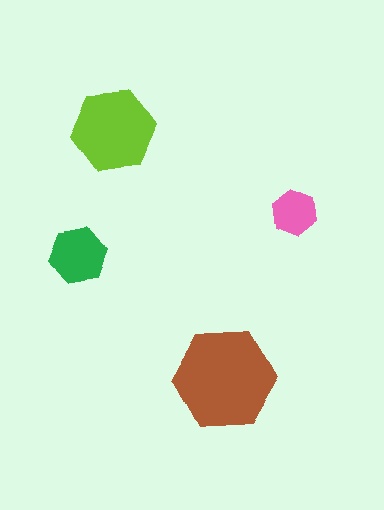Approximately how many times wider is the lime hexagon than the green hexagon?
About 1.5 times wider.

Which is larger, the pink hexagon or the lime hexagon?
The lime one.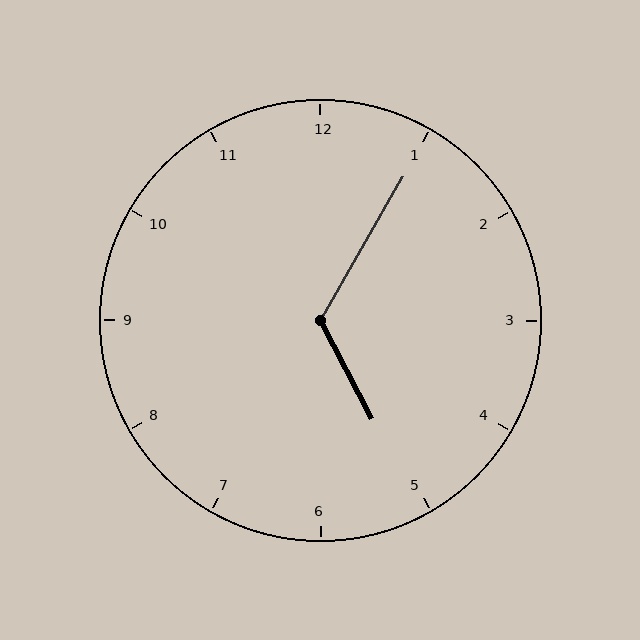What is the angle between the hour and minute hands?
Approximately 122 degrees.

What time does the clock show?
5:05.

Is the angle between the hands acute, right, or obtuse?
It is obtuse.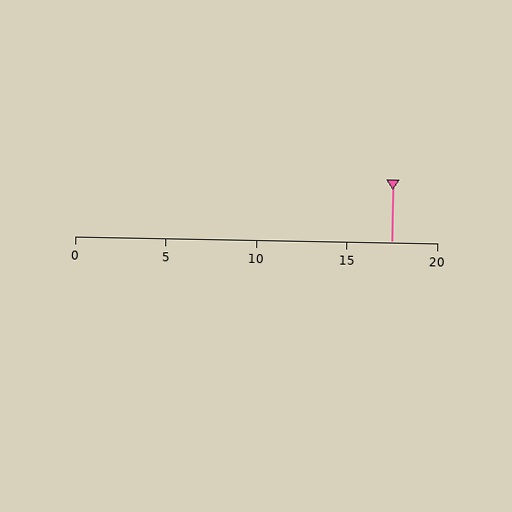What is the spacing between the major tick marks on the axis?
The major ticks are spaced 5 apart.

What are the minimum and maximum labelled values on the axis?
The axis runs from 0 to 20.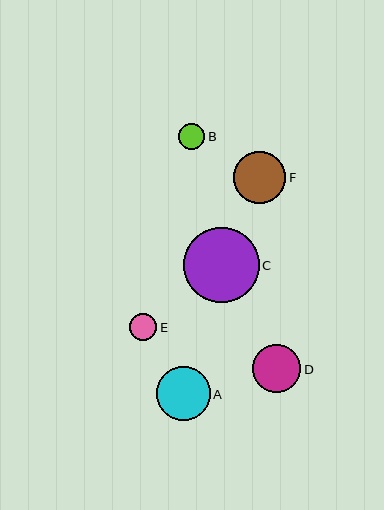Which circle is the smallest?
Circle B is the smallest with a size of approximately 27 pixels.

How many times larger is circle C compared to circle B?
Circle C is approximately 2.8 times the size of circle B.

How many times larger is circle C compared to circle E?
Circle C is approximately 2.8 times the size of circle E.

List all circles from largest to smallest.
From largest to smallest: C, A, F, D, E, B.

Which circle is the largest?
Circle C is the largest with a size of approximately 76 pixels.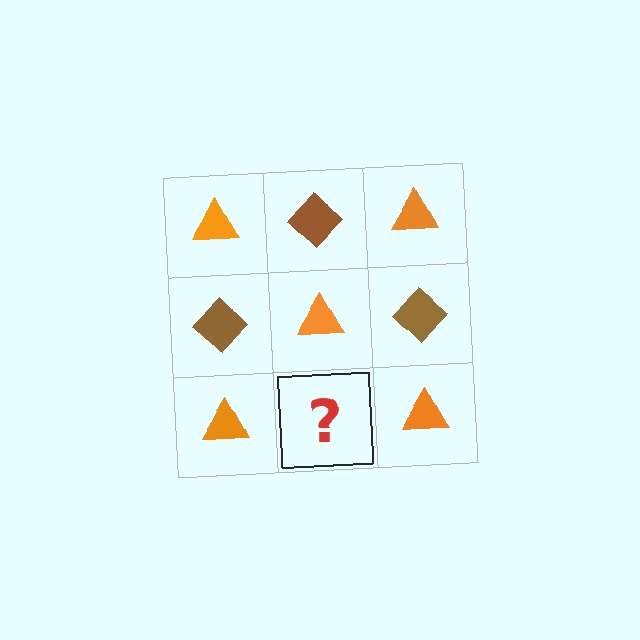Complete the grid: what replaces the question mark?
The question mark should be replaced with a brown diamond.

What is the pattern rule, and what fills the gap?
The rule is that it alternates orange triangle and brown diamond in a checkerboard pattern. The gap should be filled with a brown diamond.